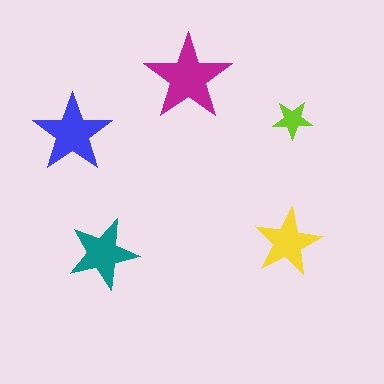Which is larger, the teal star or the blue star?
The blue one.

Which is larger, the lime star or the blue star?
The blue one.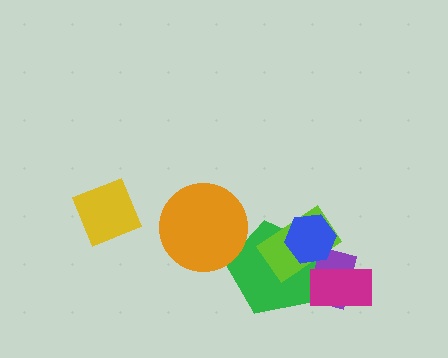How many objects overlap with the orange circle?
1 object overlaps with the orange circle.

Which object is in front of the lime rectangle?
The blue hexagon is in front of the lime rectangle.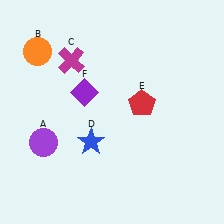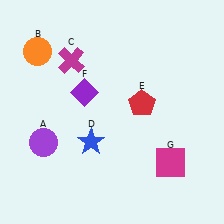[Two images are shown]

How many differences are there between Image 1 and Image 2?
There is 1 difference between the two images.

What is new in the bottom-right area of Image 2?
A magenta square (G) was added in the bottom-right area of Image 2.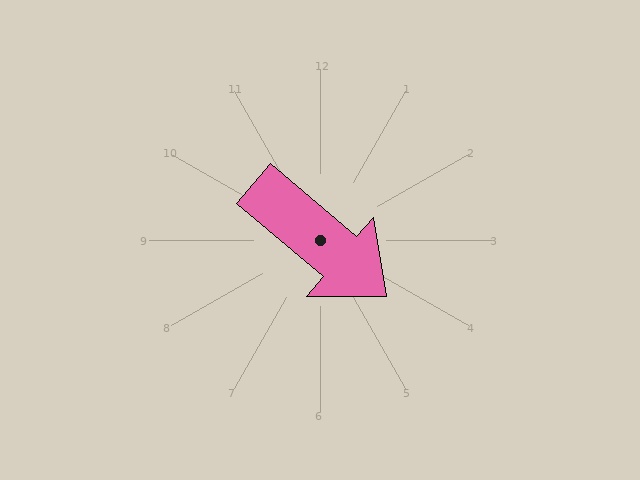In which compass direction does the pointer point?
Southeast.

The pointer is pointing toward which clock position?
Roughly 4 o'clock.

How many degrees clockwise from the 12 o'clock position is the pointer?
Approximately 130 degrees.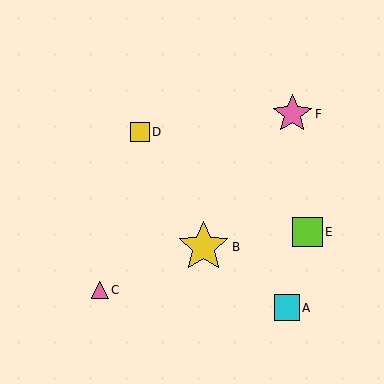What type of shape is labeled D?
Shape D is a yellow square.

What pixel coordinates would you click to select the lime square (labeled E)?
Click at (308, 232) to select the lime square E.